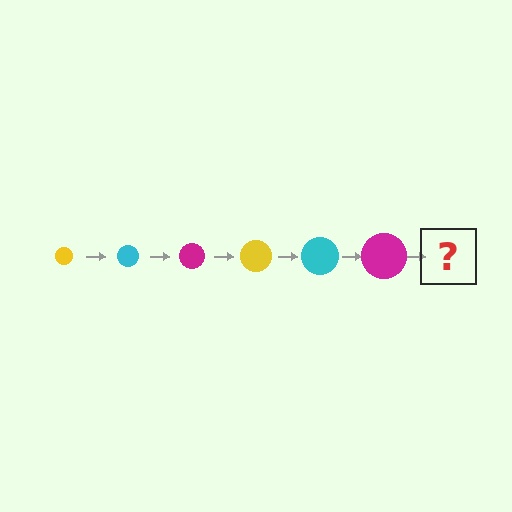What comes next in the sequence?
The next element should be a yellow circle, larger than the previous one.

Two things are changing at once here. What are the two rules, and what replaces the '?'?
The two rules are that the circle grows larger each step and the color cycles through yellow, cyan, and magenta. The '?' should be a yellow circle, larger than the previous one.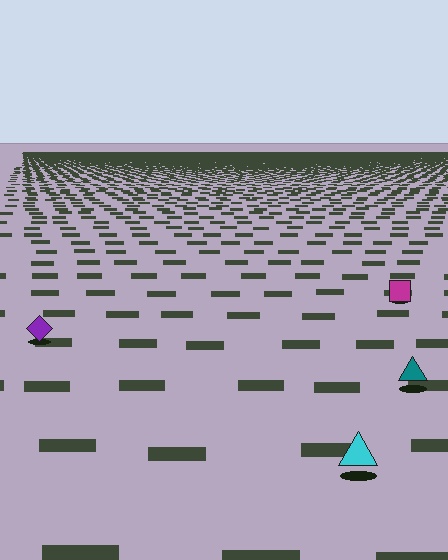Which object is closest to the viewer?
The cyan triangle is closest. The texture marks near it are larger and more spread out.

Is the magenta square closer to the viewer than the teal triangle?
No. The teal triangle is closer — you can tell from the texture gradient: the ground texture is coarser near it.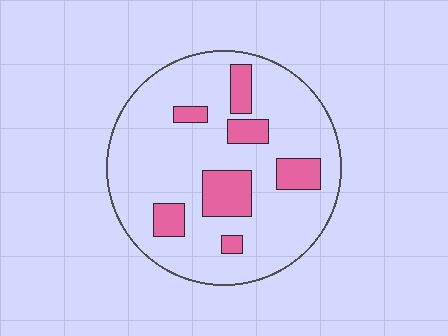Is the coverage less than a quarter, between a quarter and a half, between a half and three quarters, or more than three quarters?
Less than a quarter.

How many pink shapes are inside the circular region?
7.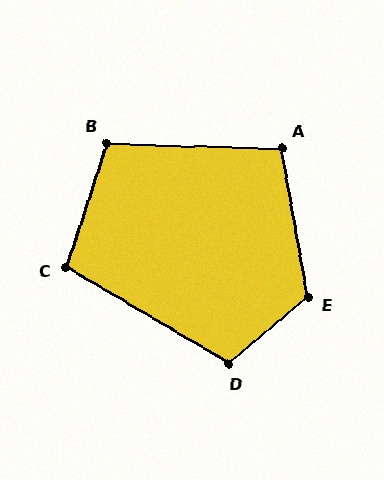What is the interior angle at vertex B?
Approximately 107 degrees (obtuse).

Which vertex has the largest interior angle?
E, at approximately 121 degrees.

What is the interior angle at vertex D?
Approximately 109 degrees (obtuse).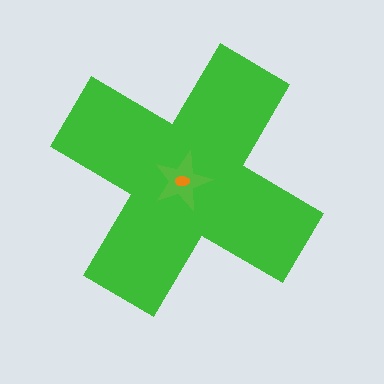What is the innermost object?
The orange ellipse.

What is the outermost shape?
The green cross.